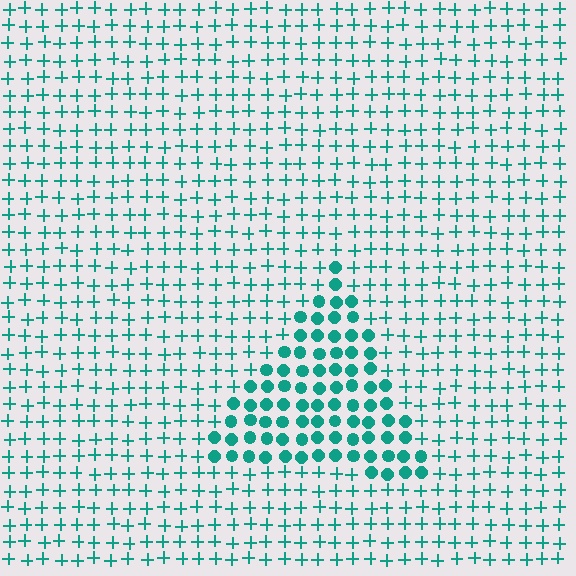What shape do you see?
I see a triangle.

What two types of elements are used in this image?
The image uses circles inside the triangle region and plus signs outside it.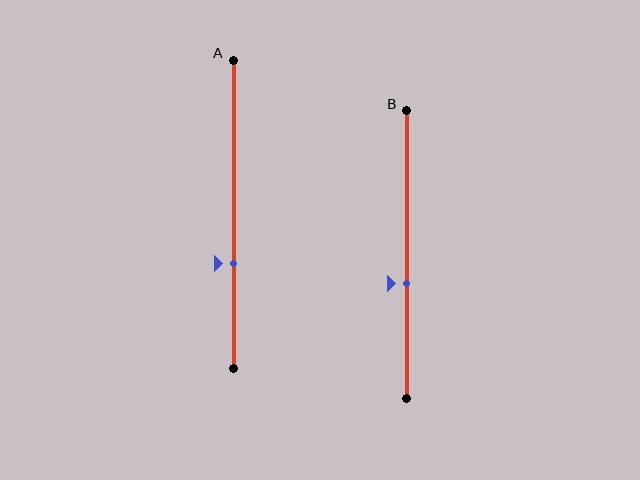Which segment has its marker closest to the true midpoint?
Segment B has its marker closest to the true midpoint.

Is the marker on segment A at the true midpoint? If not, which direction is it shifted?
No, the marker on segment A is shifted downward by about 16% of the segment length.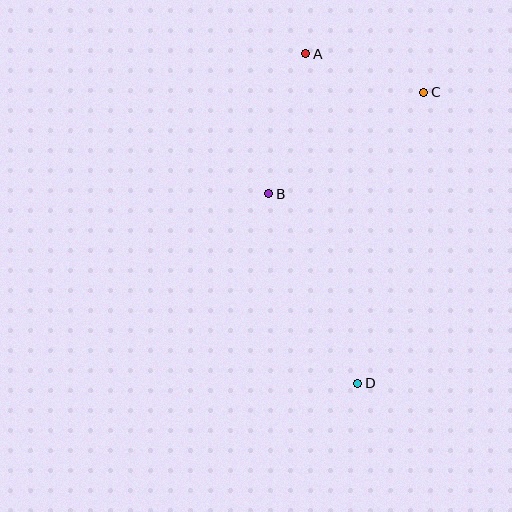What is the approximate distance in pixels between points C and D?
The distance between C and D is approximately 298 pixels.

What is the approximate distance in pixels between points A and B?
The distance between A and B is approximately 145 pixels.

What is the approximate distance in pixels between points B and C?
The distance between B and C is approximately 185 pixels.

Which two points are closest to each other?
Points A and C are closest to each other.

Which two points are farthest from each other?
Points A and D are farthest from each other.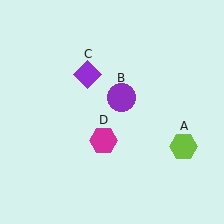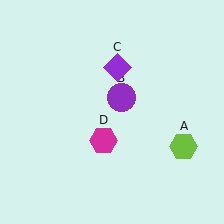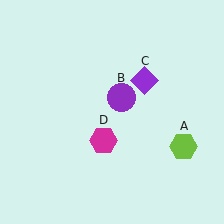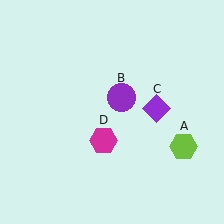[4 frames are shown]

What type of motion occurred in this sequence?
The purple diamond (object C) rotated clockwise around the center of the scene.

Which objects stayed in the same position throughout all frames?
Lime hexagon (object A) and purple circle (object B) and magenta hexagon (object D) remained stationary.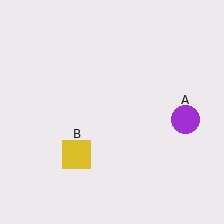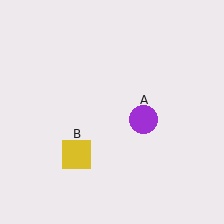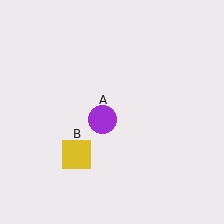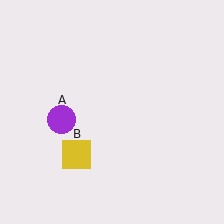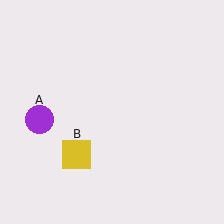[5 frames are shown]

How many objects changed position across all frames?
1 object changed position: purple circle (object A).